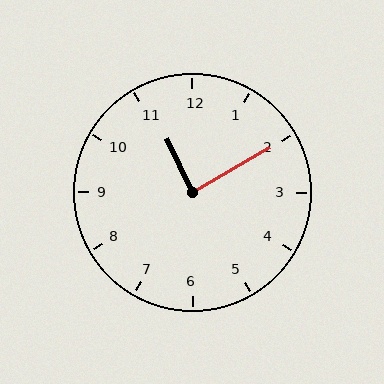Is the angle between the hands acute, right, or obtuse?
It is right.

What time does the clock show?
11:10.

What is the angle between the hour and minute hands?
Approximately 85 degrees.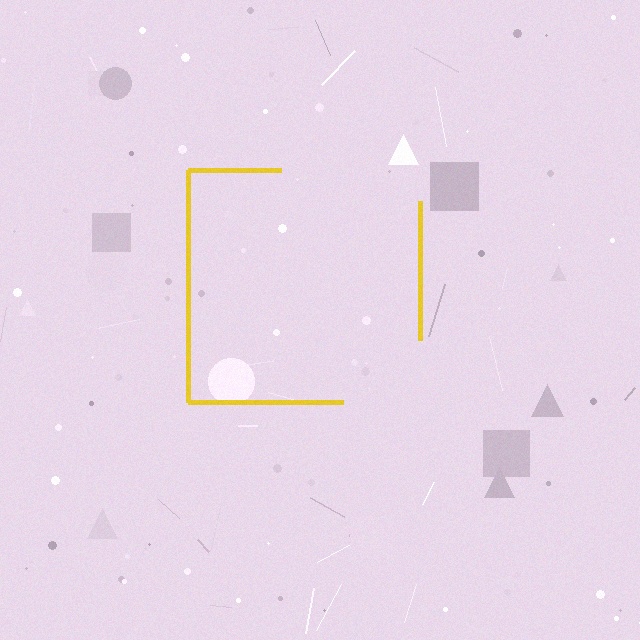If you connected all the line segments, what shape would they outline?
They would outline a square.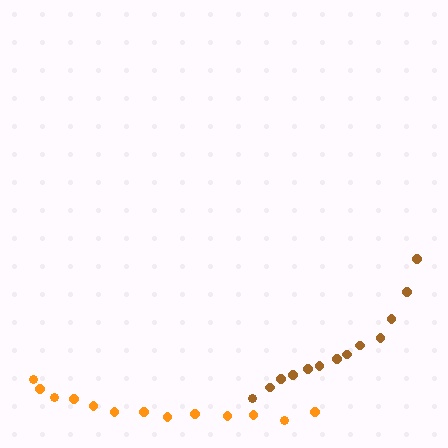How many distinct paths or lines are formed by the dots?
There are 2 distinct paths.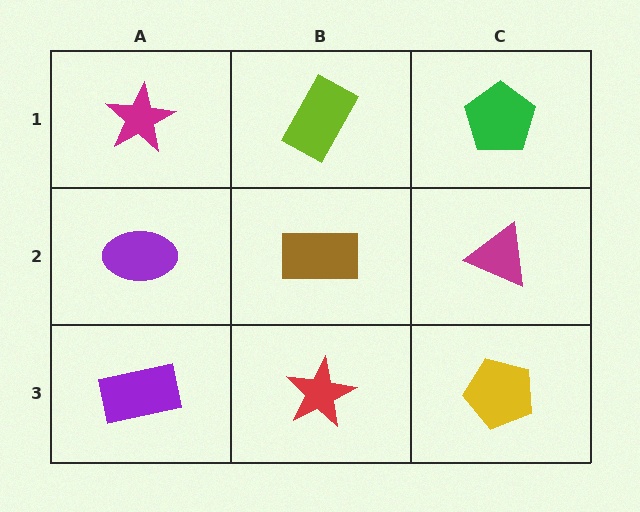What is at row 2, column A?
A purple ellipse.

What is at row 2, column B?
A brown rectangle.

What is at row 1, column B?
A lime rectangle.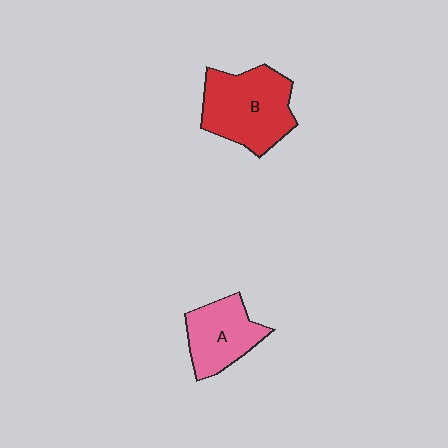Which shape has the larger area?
Shape B (red).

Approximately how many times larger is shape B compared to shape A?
Approximately 1.4 times.